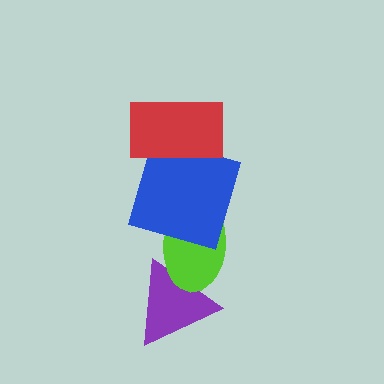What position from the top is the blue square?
The blue square is 2nd from the top.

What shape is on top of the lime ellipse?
The blue square is on top of the lime ellipse.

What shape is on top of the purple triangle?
The lime ellipse is on top of the purple triangle.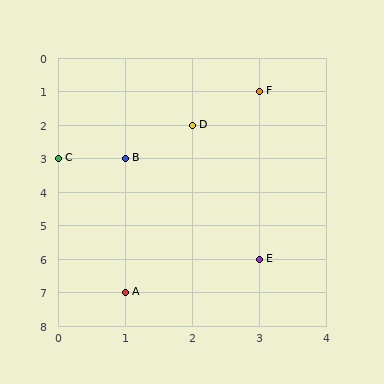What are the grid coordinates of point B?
Point B is at grid coordinates (1, 3).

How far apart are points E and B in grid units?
Points E and B are 2 columns and 3 rows apart (about 3.6 grid units diagonally).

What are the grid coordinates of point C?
Point C is at grid coordinates (0, 3).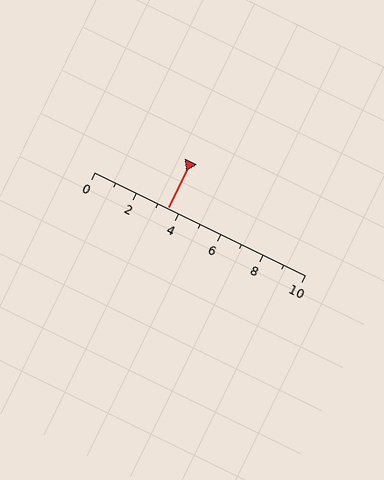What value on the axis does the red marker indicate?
The marker indicates approximately 3.5.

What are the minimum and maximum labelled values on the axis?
The axis runs from 0 to 10.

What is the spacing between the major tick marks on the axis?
The major ticks are spaced 2 apart.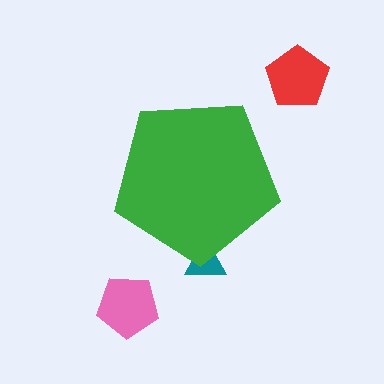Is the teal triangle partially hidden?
Yes, the teal triangle is partially hidden behind the green pentagon.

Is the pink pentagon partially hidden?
No, the pink pentagon is fully visible.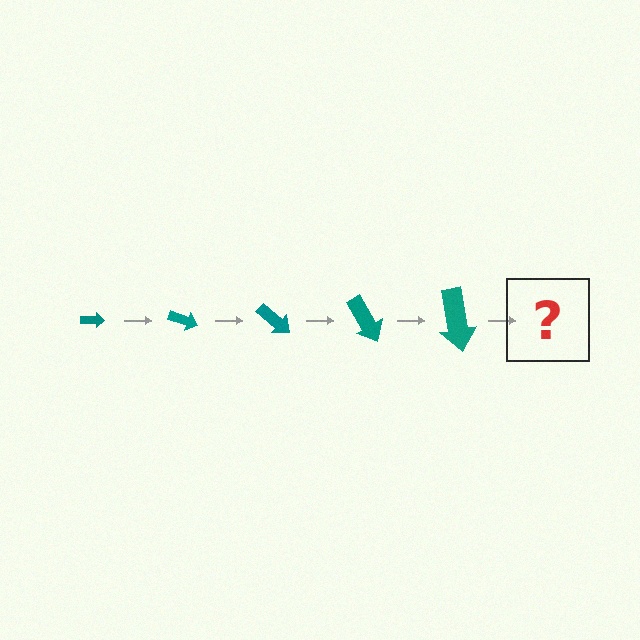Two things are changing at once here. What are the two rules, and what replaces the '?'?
The two rules are that the arrow grows larger each step and it rotates 20 degrees each step. The '?' should be an arrow, larger than the previous one and rotated 100 degrees from the start.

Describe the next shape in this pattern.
It should be an arrow, larger than the previous one and rotated 100 degrees from the start.